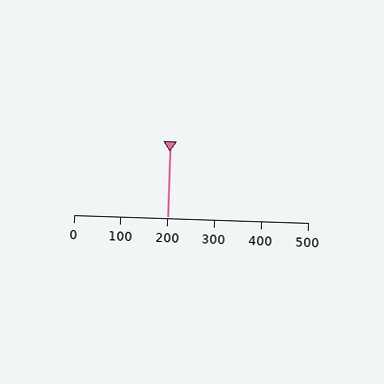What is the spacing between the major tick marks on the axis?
The major ticks are spaced 100 apart.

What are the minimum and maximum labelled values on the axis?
The axis runs from 0 to 500.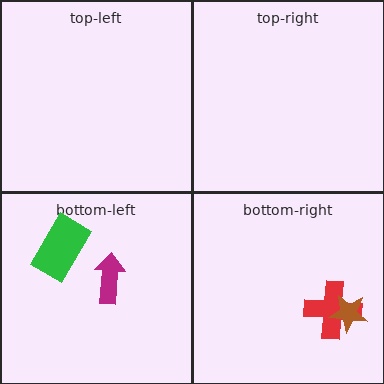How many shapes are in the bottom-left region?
2.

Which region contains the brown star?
The bottom-right region.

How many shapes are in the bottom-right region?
2.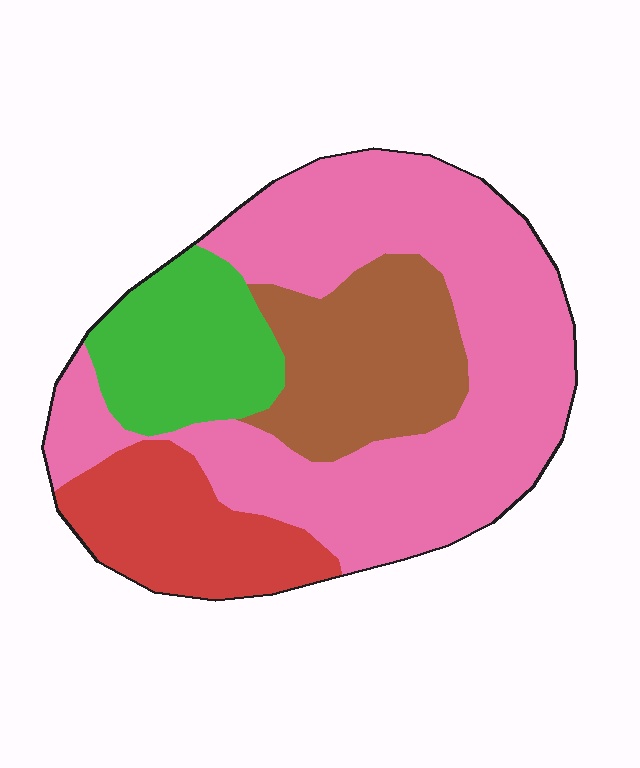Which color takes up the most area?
Pink, at roughly 50%.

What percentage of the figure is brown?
Brown takes up about one sixth (1/6) of the figure.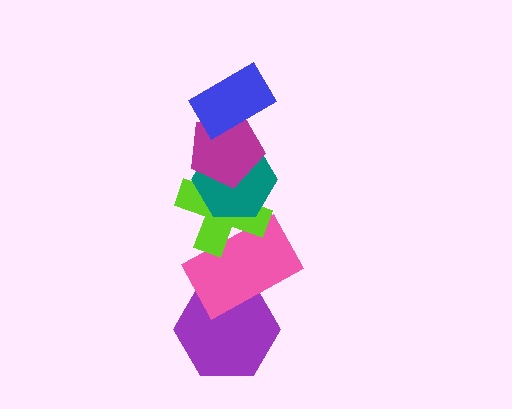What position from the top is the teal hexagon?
The teal hexagon is 3rd from the top.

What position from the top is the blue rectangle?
The blue rectangle is 1st from the top.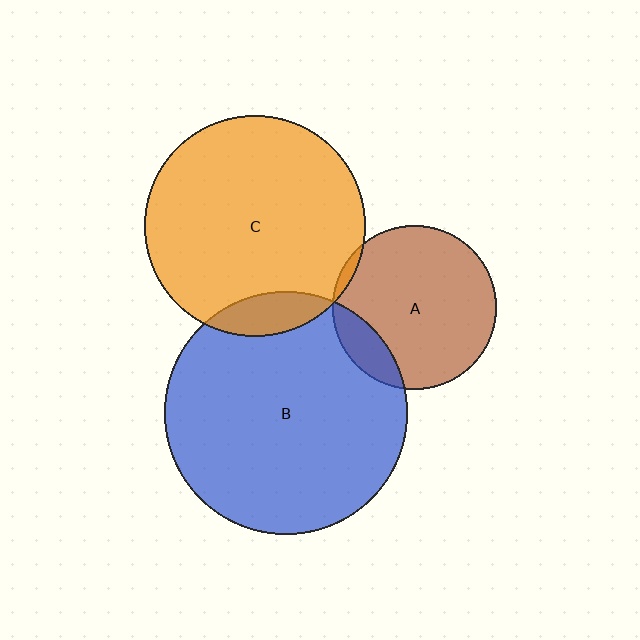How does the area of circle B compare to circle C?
Approximately 1.2 times.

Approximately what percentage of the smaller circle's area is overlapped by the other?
Approximately 10%.